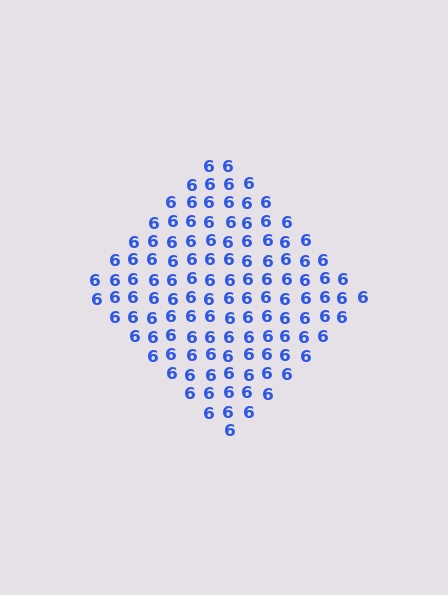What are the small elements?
The small elements are digit 6's.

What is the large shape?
The large shape is a diamond.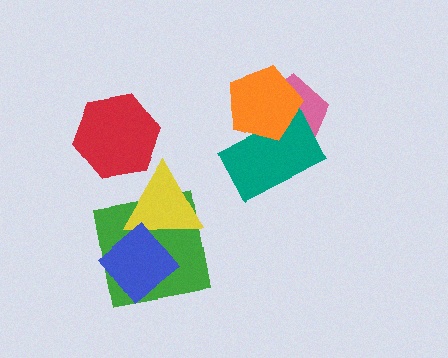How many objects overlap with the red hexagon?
0 objects overlap with the red hexagon.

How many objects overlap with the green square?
2 objects overlap with the green square.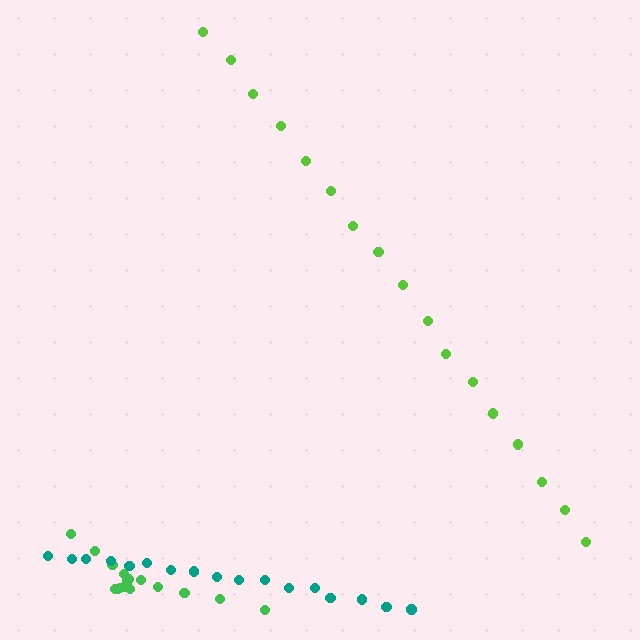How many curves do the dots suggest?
There are 3 distinct paths.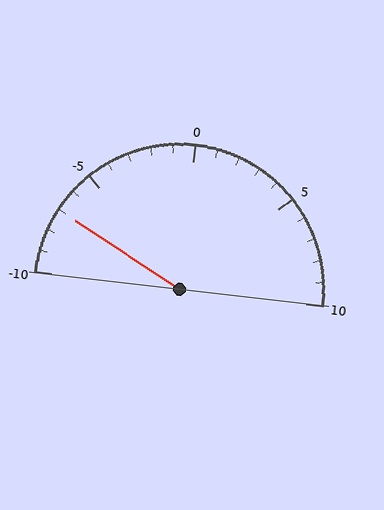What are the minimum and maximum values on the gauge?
The gauge ranges from -10 to 10.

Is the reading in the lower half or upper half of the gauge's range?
The reading is in the lower half of the range (-10 to 10).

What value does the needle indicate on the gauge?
The needle indicates approximately -7.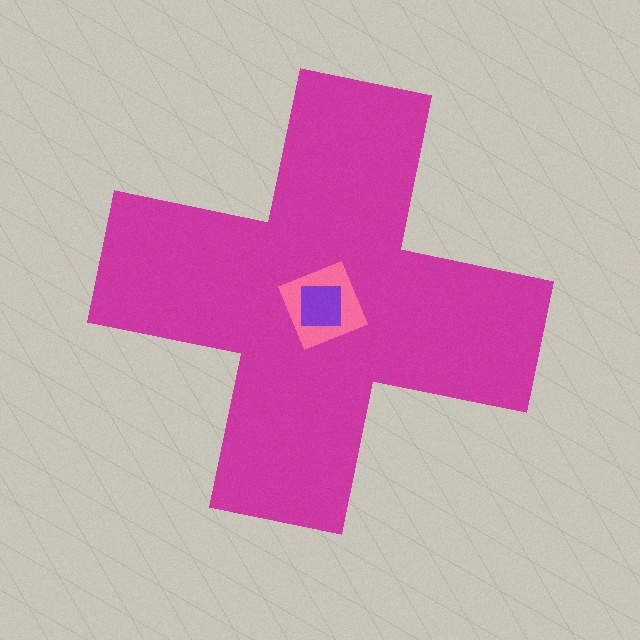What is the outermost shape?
The magenta cross.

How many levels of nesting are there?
3.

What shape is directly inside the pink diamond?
The purple square.